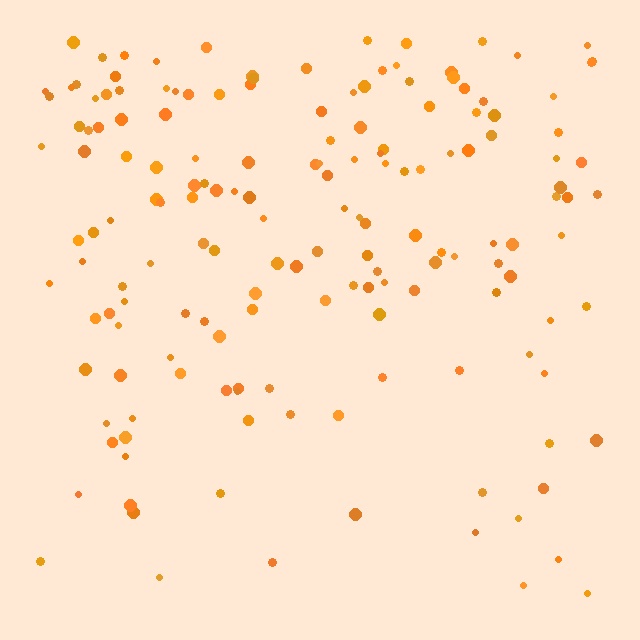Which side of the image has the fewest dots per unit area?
The bottom.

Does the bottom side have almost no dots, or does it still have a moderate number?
Still a moderate number, just noticeably fewer than the top.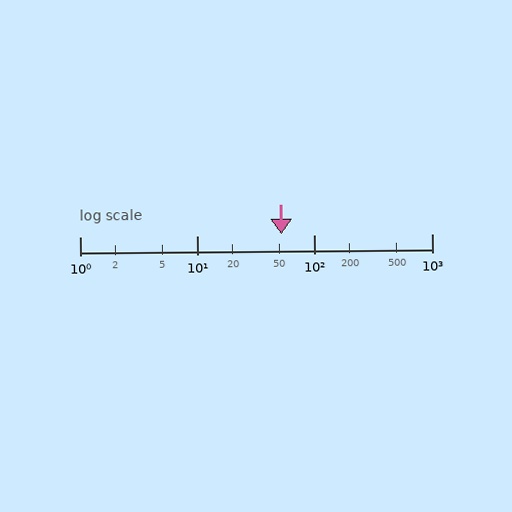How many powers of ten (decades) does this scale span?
The scale spans 3 decades, from 1 to 1000.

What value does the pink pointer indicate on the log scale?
The pointer indicates approximately 52.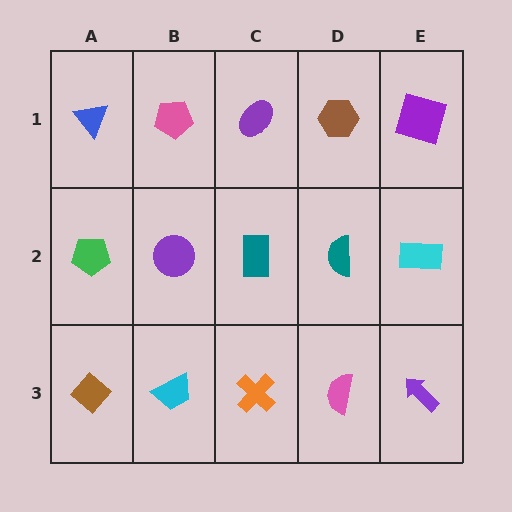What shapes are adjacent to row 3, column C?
A teal rectangle (row 2, column C), a cyan trapezoid (row 3, column B), a pink semicircle (row 3, column D).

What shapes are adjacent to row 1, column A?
A green pentagon (row 2, column A), a pink pentagon (row 1, column B).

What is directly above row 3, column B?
A purple circle.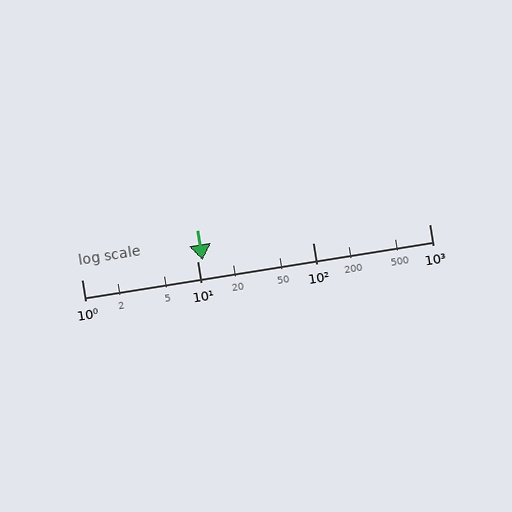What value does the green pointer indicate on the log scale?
The pointer indicates approximately 11.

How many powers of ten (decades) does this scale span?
The scale spans 3 decades, from 1 to 1000.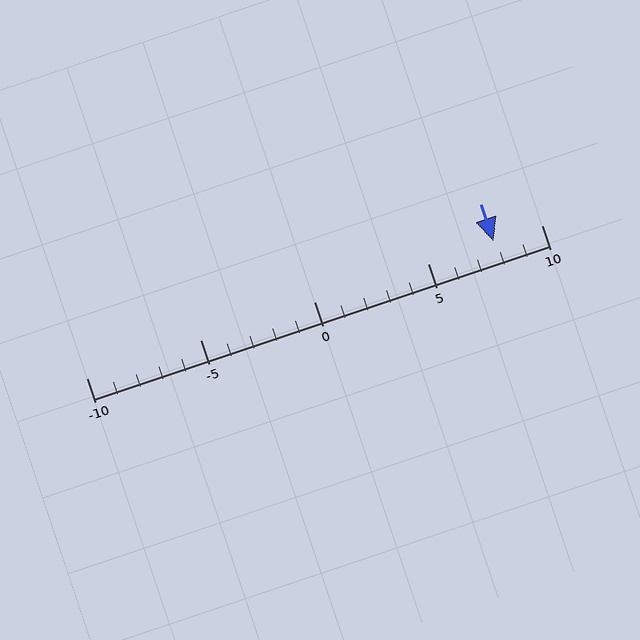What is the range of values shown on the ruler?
The ruler shows values from -10 to 10.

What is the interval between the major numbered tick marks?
The major tick marks are spaced 5 units apart.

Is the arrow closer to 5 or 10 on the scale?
The arrow is closer to 10.